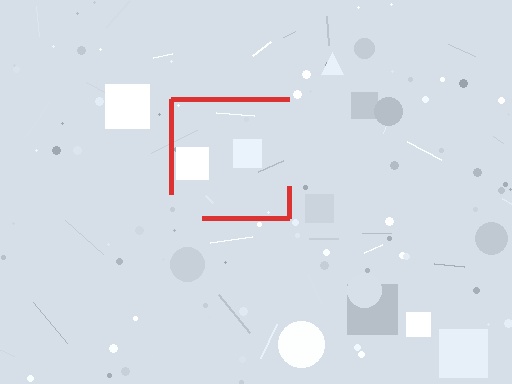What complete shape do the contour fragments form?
The contour fragments form a square.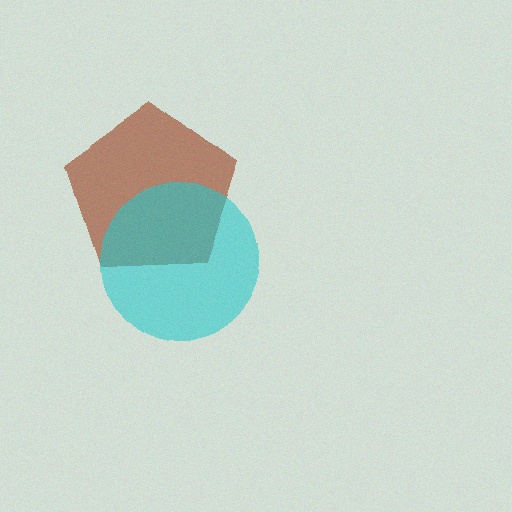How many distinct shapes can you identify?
There are 2 distinct shapes: a brown pentagon, a cyan circle.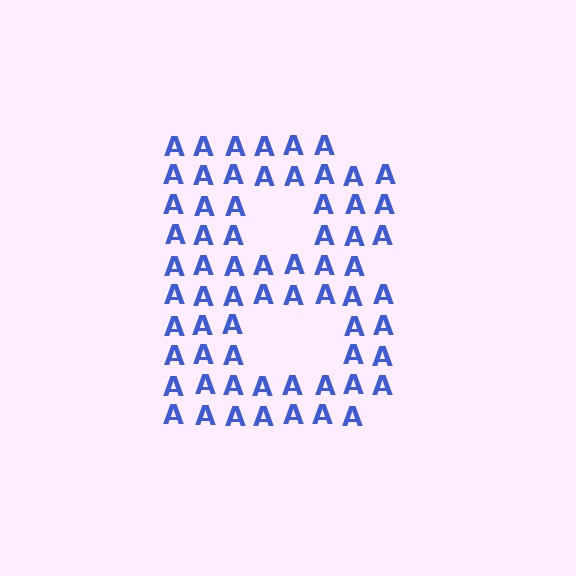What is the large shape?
The large shape is the letter B.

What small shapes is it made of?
It is made of small letter A's.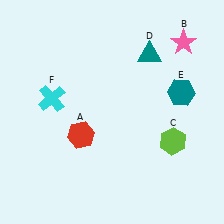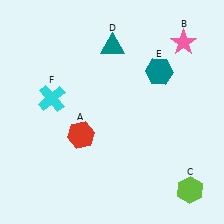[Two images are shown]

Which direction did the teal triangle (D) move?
The teal triangle (D) moved left.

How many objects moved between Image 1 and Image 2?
3 objects moved between the two images.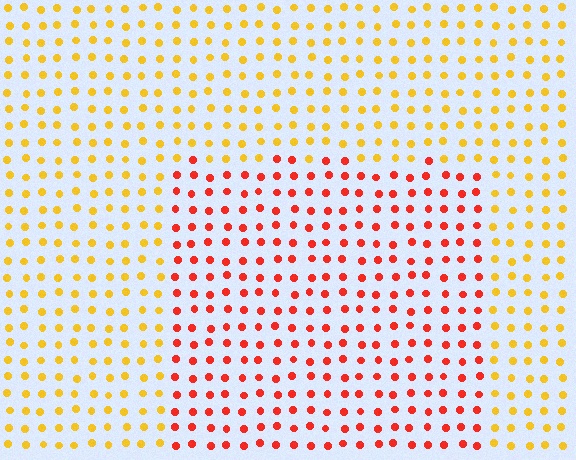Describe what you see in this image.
The image is filled with small yellow elements in a uniform arrangement. A rectangle-shaped region is visible where the elements are tinted to a slightly different hue, forming a subtle color boundary.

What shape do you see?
I see a rectangle.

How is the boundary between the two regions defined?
The boundary is defined purely by a slight shift in hue (about 44 degrees). Spacing, size, and orientation are identical on both sides.